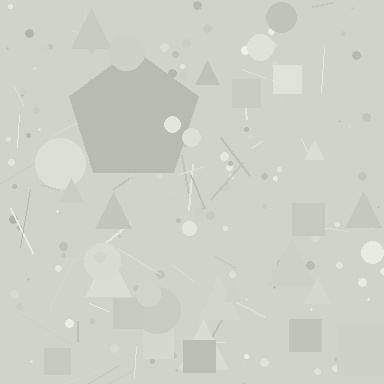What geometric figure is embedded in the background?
A pentagon is embedded in the background.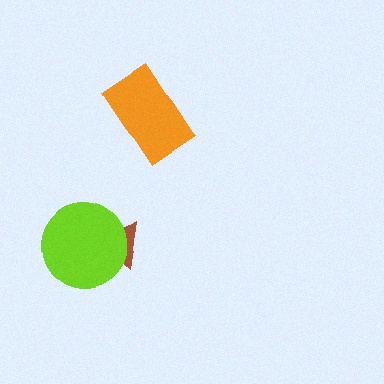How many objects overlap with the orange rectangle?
0 objects overlap with the orange rectangle.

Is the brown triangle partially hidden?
Yes, it is partially covered by another shape.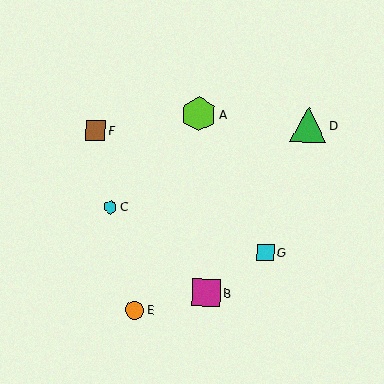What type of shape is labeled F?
Shape F is a brown square.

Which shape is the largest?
The green triangle (labeled D) is the largest.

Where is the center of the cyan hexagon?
The center of the cyan hexagon is at (110, 207).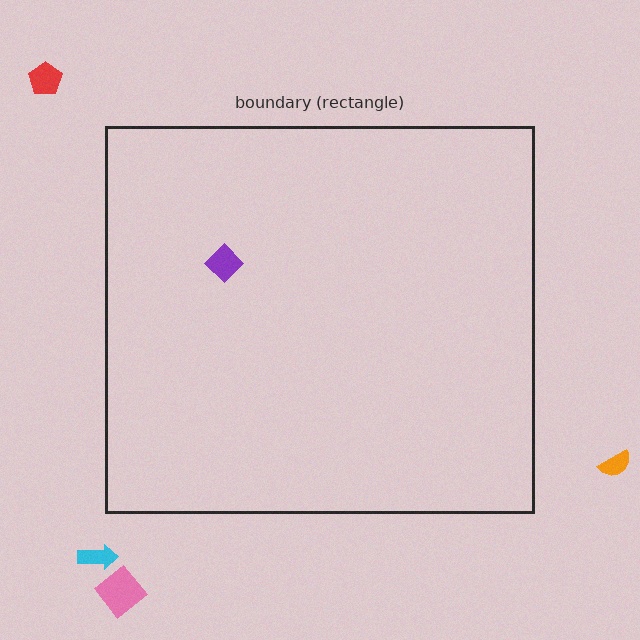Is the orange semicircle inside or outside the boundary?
Outside.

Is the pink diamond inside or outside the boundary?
Outside.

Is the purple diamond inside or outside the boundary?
Inside.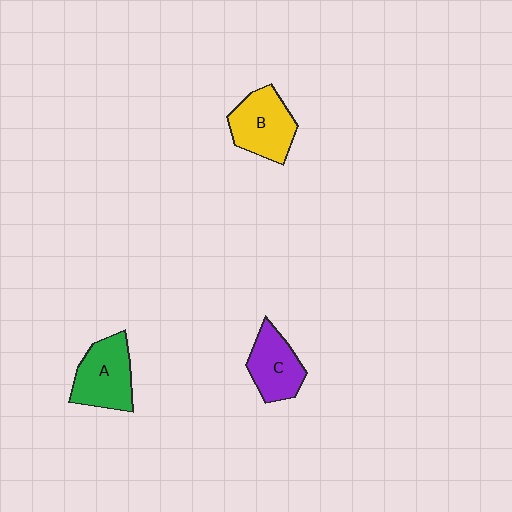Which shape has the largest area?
Shape B (yellow).